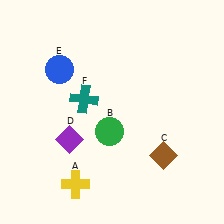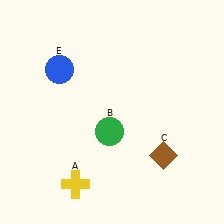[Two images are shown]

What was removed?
The teal cross (F), the purple diamond (D) were removed in Image 2.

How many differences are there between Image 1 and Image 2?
There are 2 differences between the two images.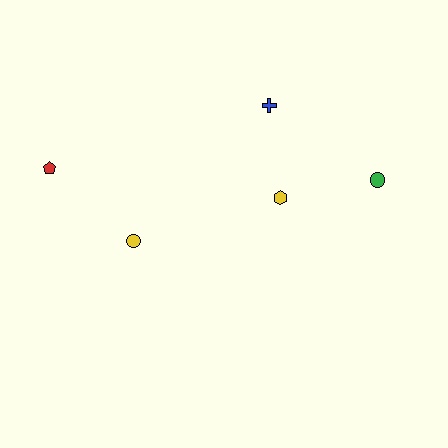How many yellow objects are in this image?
There are 2 yellow objects.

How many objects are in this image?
There are 5 objects.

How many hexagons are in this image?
There is 1 hexagon.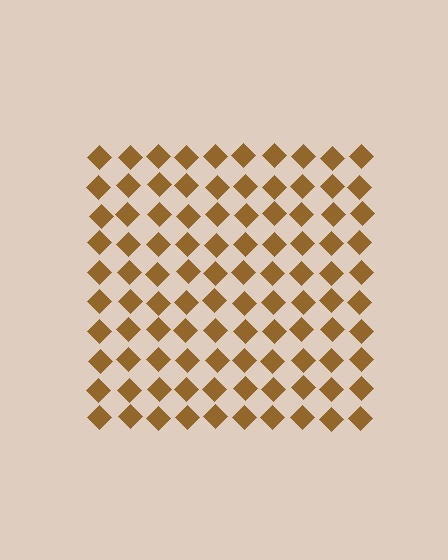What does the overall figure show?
The overall figure shows a square.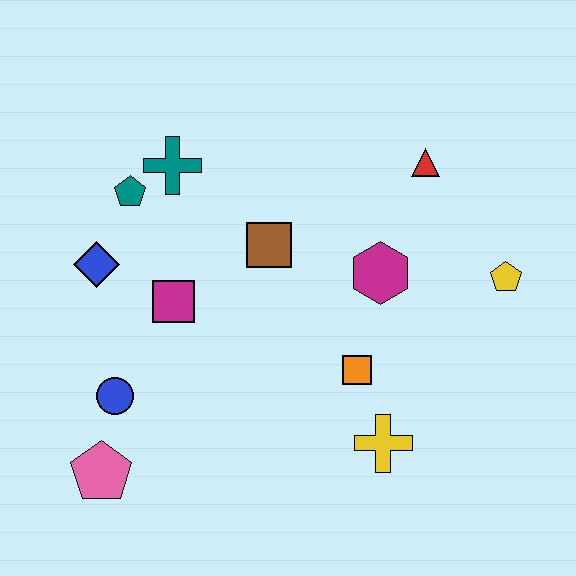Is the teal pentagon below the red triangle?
Yes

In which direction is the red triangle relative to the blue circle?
The red triangle is to the right of the blue circle.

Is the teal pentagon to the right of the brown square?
No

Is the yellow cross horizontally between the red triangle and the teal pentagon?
Yes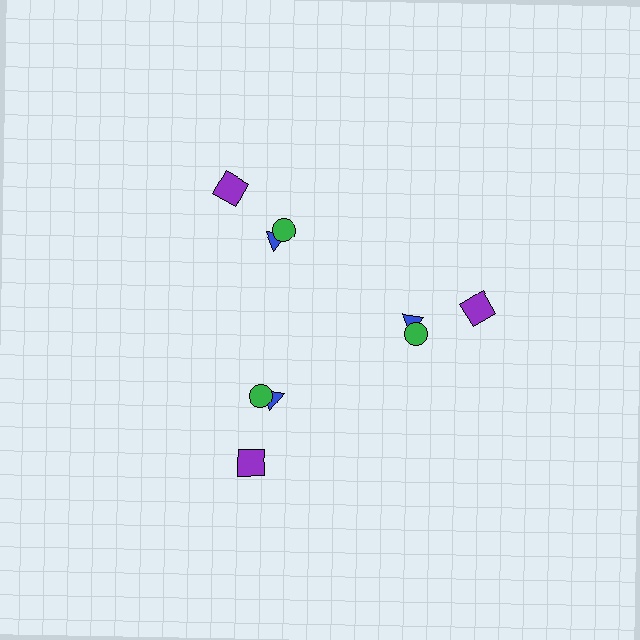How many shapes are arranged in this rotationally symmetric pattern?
There are 9 shapes, arranged in 3 groups of 3.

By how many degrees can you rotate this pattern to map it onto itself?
The pattern maps onto itself every 120 degrees of rotation.